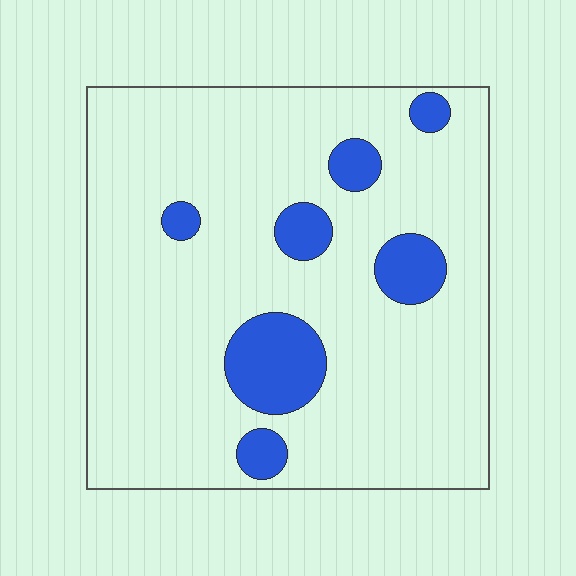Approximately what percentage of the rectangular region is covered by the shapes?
Approximately 15%.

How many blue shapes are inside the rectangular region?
7.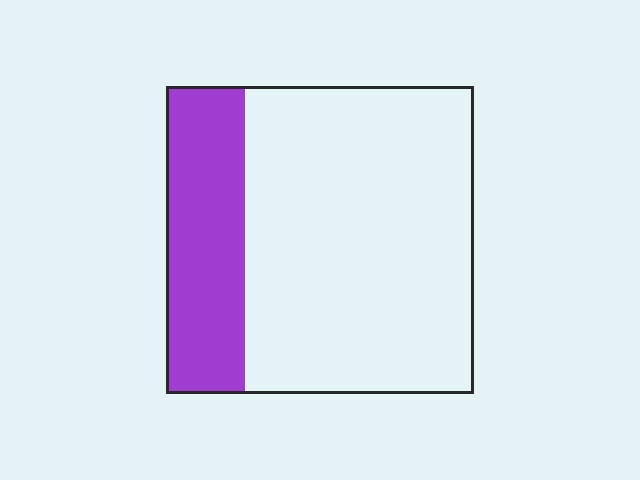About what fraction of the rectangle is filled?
About one quarter (1/4).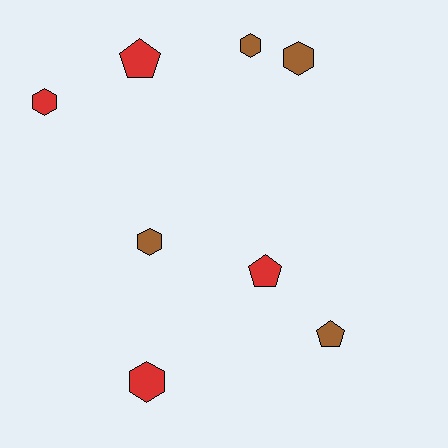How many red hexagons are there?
There are 2 red hexagons.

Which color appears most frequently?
Red, with 4 objects.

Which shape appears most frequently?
Hexagon, with 5 objects.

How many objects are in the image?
There are 8 objects.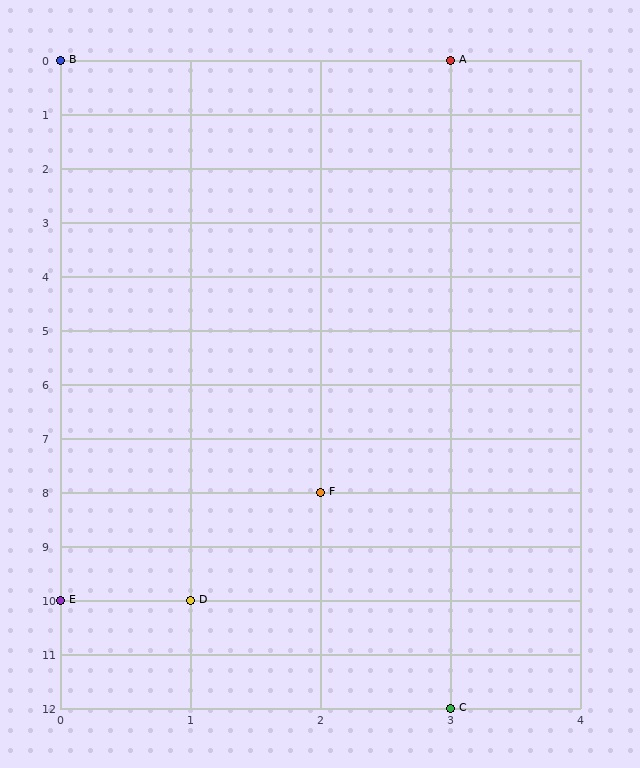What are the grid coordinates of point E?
Point E is at grid coordinates (0, 10).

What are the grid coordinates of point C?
Point C is at grid coordinates (3, 12).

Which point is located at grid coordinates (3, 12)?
Point C is at (3, 12).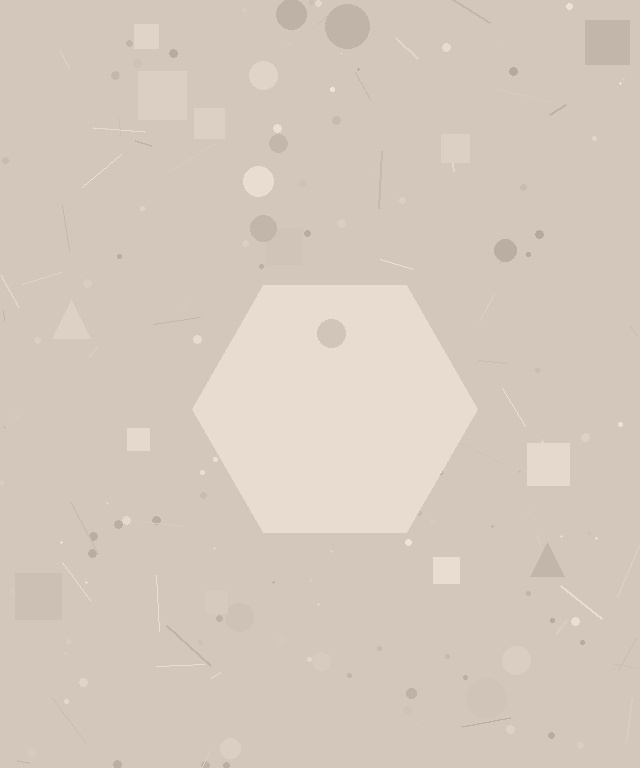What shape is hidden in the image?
A hexagon is hidden in the image.